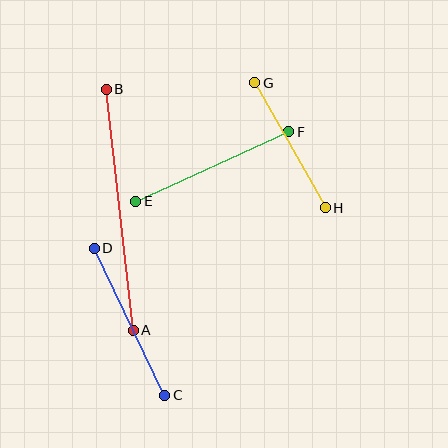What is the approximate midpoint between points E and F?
The midpoint is at approximately (212, 167) pixels.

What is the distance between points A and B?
The distance is approximately 243 pixels.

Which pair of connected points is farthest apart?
Points A and B are farthest apart.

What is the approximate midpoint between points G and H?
The midpoint is at approximately (290, 145) pixels.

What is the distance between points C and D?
The distance is approximately 163 pixels.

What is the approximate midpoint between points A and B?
The midpoint is at approximately (120, 210) pixels.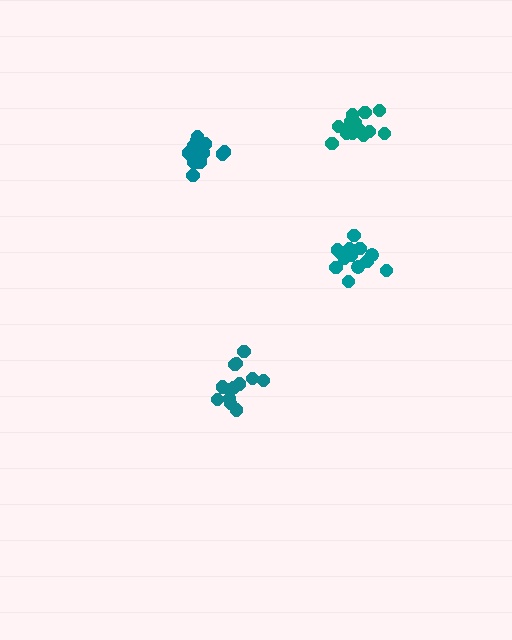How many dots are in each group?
Group 1: 15 dots, Group 2: 14 dots, Group 3: 15 dots, Group 4: 14 dots (58 total).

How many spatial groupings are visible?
There are 4 spatial groupings.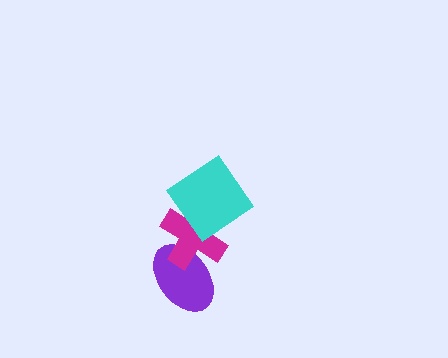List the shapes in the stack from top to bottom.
From top to bottom: the cyan diamond, the magenta cross, the purple ellipse.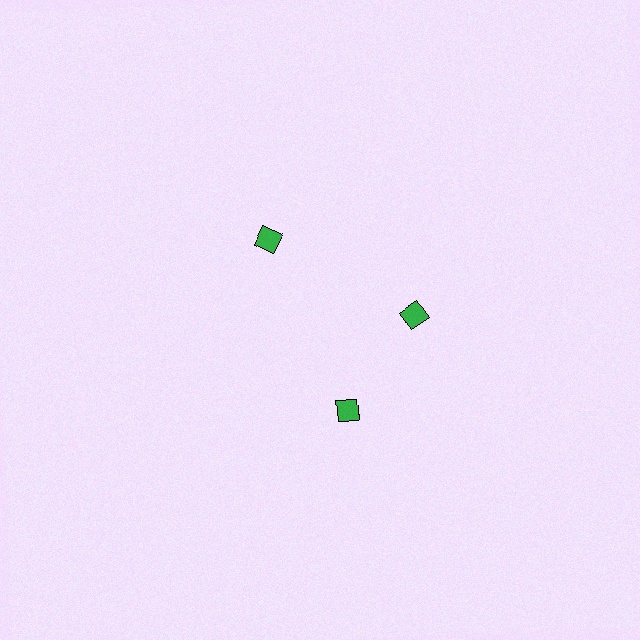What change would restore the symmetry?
The symmetry would be restored by rotating it back into even spacing with its neighbors so that all 3 diamonds sit at equal angles and equal distance from the center.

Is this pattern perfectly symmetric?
No. The 3 green diamonds are arranged in a ring, but one element near the 7 o'clock position is rotated out of alignment along the ring, breaking the 3-fold rotational symmetry.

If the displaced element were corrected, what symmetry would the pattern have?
It would have 3-fold rotational symmetry — the pattern would map onto itself every 120 degrees.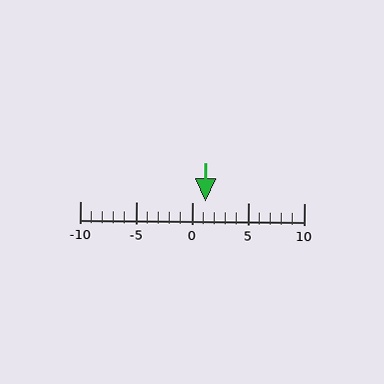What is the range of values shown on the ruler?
The ruler shows values from -10 to 10.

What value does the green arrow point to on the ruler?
The green arrow points to approximately 1.